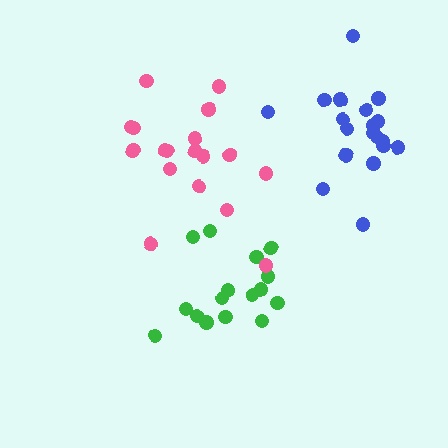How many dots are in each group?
Group 1: 16 dots, Group 2: 19 dots, Group 3: 18 dots (53 total).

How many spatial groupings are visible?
There are 3 spatial groupings.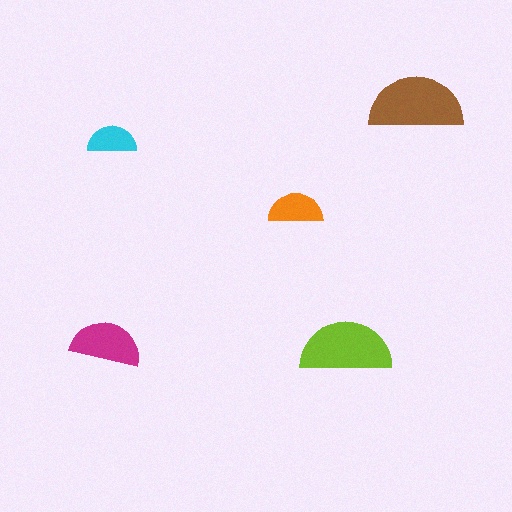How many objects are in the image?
There are 5 objects in the image.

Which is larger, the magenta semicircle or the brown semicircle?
The brown one.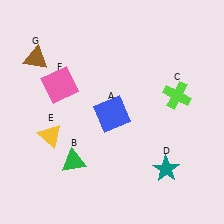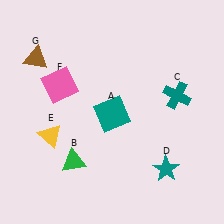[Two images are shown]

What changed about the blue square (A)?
In Image 1, A is blue. In Image 2, it changed to teal.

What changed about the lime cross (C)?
In Image 1, C is lime. In Image 2, it changed to teal.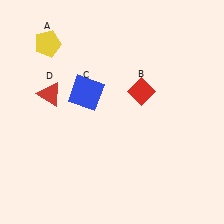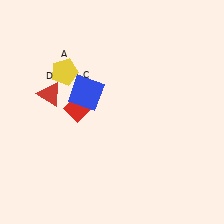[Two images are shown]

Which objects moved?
The objects that moved are: the yellow pentagon (A), the red diamond (B).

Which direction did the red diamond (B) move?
The red diamond (B) moved left.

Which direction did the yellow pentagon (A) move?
The yellow pentagon (A) moved down.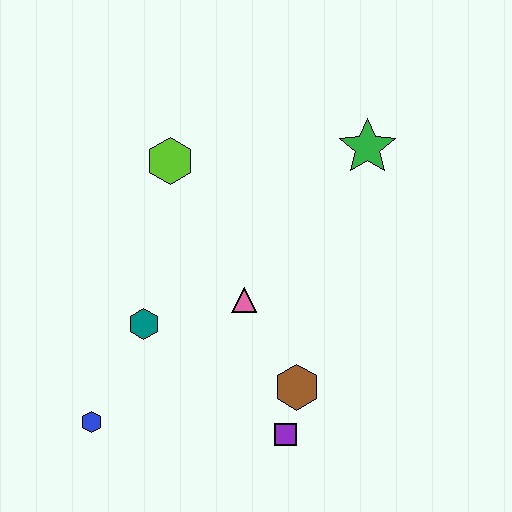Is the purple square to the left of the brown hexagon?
Yes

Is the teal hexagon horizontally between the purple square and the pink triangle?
No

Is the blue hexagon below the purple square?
No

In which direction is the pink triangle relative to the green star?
The pink triangle is below the green star.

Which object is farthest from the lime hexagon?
The purple square is farthest from the lime hexagon.